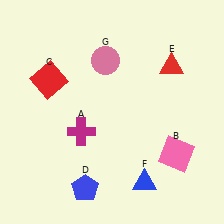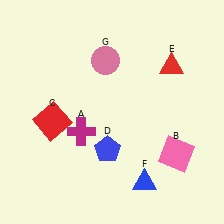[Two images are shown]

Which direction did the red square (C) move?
The red square (C) moved down.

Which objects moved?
The objects that moved are: the red square (C), the blue pentagon (D).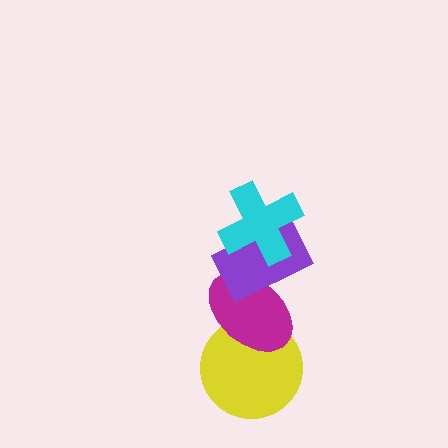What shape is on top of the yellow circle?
The magenta ellipse is on top of the yellow circle.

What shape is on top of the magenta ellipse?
The purple rectangle is on top of the magenta ellipse.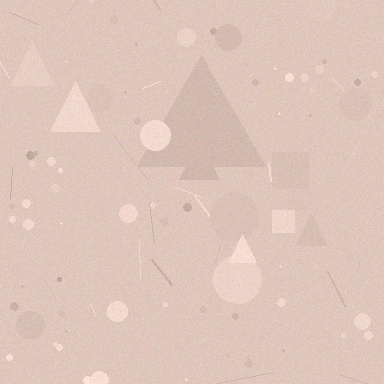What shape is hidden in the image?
A triangle is hidden in the image.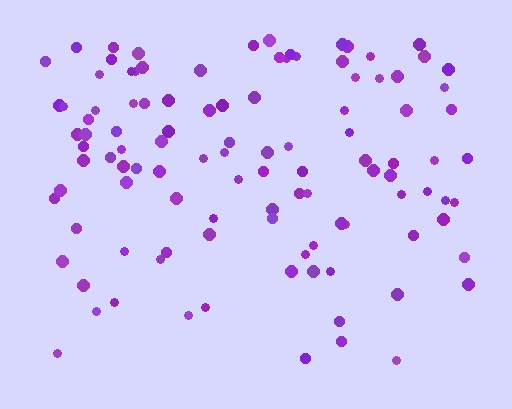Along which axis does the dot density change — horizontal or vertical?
Vertical.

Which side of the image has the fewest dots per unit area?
The bottom.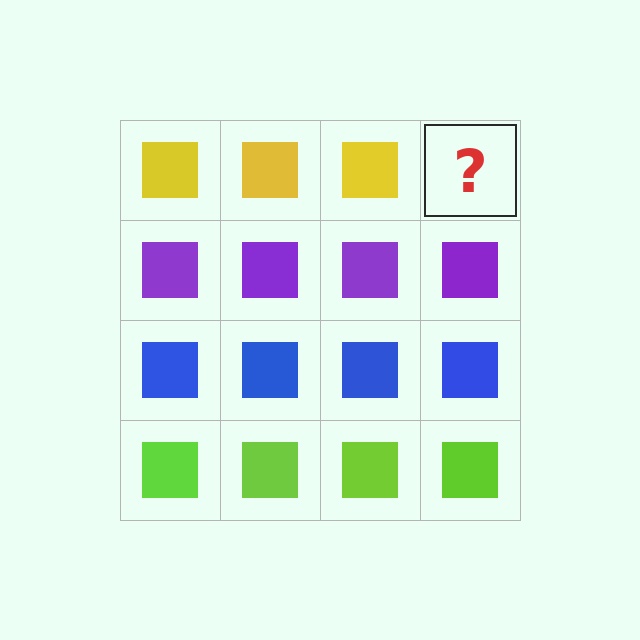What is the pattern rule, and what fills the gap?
The rule is that each row has a consistent color. The gap should be filled with a yellow square.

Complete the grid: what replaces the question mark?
The question mark should be replaced with a yellow square.